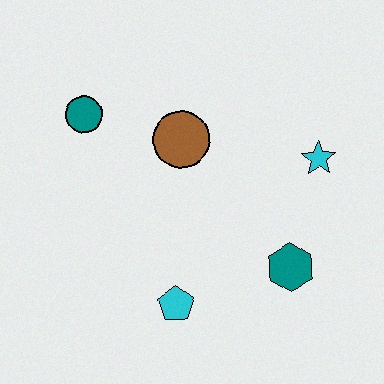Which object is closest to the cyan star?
The teal hexagon is closest to the cyan star.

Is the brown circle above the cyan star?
Yes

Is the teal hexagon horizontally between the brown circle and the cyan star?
Yes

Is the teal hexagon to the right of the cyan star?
No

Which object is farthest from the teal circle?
The teal hexagon is farthest from the teal circle.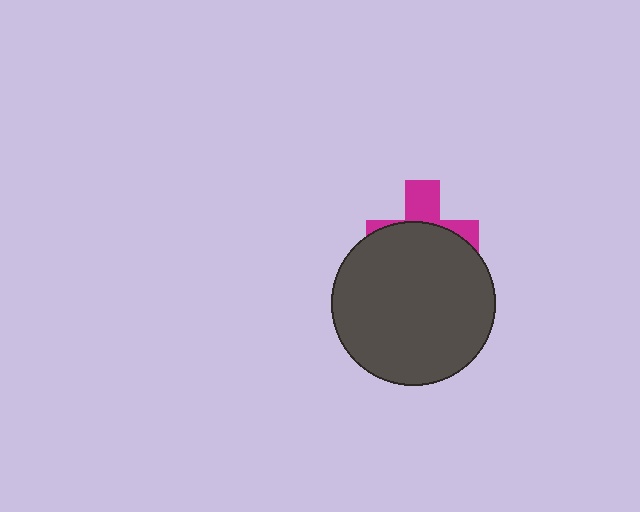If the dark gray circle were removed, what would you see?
You would see the complete magenta cross.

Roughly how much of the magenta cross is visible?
A small part of it is visible (roughly 36%).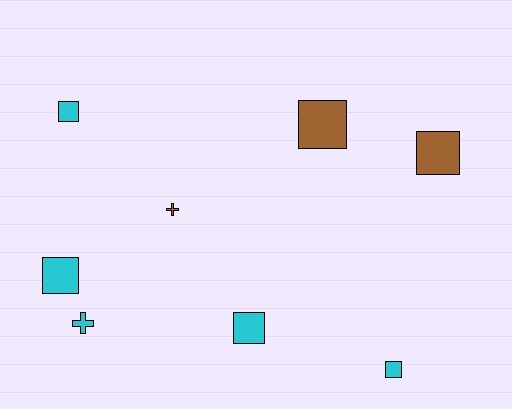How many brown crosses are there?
There is 1 brown cross.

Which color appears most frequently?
Cyan, with 5 objects.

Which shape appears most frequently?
Square, with 6 objects.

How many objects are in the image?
There are 8 objects.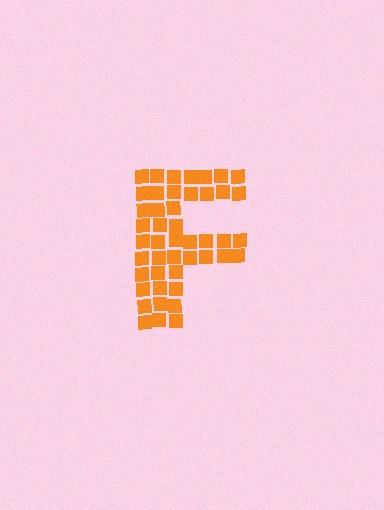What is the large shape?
The large shape is the letter F.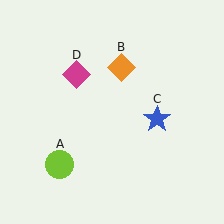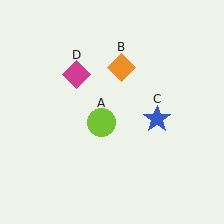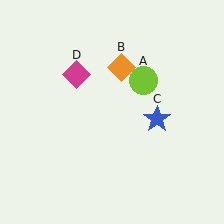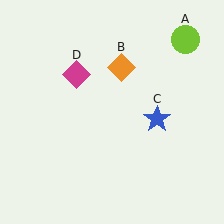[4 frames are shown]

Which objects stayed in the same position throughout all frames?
Orange diamond (object B) and blue star (object C) and magenta diamond (object D) remained stationary.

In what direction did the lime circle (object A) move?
The lime circle (object A) moved up and to the right.